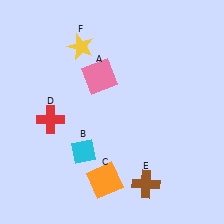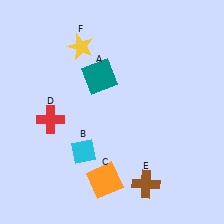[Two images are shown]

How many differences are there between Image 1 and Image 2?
There is 1 difference between the two images.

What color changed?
The square (A) changed from pink in Image 1 to teal in Image 2.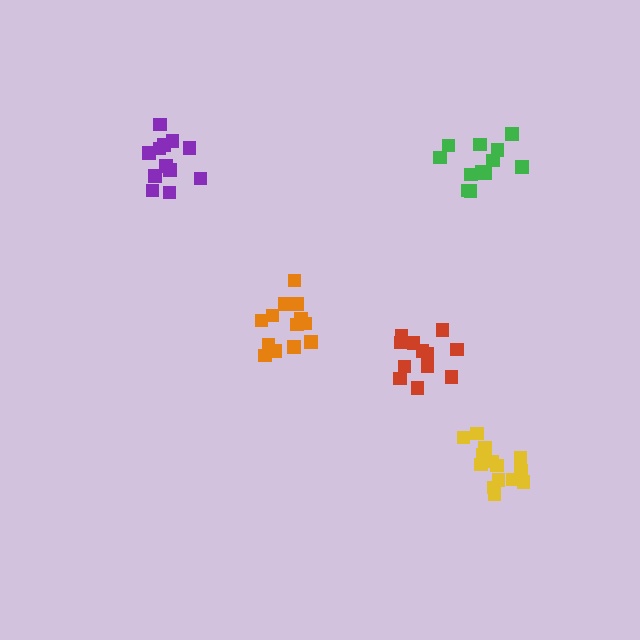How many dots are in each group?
Group 1: 12 dots, Group 2: 15 dots, Group 3: 13 dots, Group 4: 13 dots, Group 5: 12 dots (65 total).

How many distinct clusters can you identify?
There are 5 distinct clusters.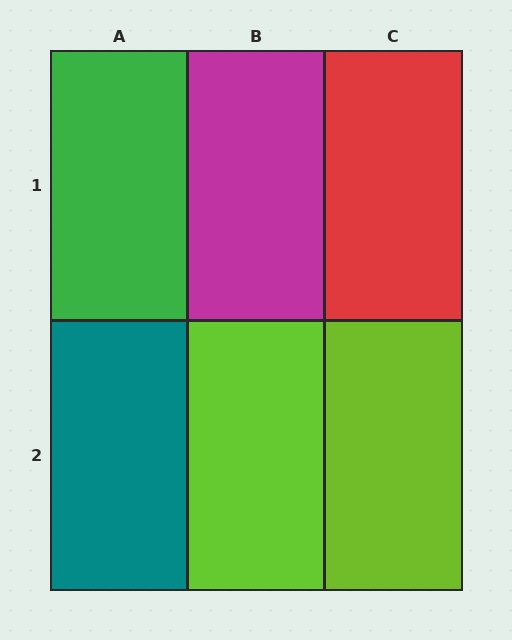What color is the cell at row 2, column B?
Lime.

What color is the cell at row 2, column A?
Teal.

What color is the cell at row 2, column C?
Lime.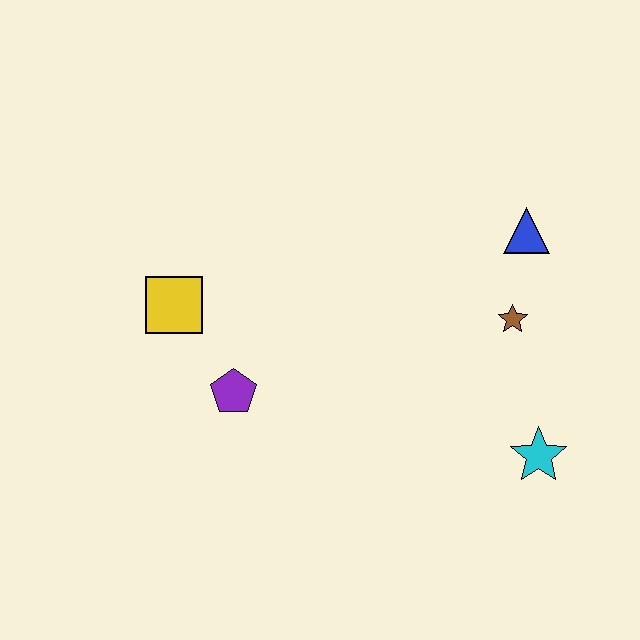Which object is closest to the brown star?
The blue triangle is closest to the brown star.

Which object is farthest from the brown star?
The yellow square is farthest from the brown star.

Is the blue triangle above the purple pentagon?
Yes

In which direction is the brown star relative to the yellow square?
The brown star is to the right of the yellow square.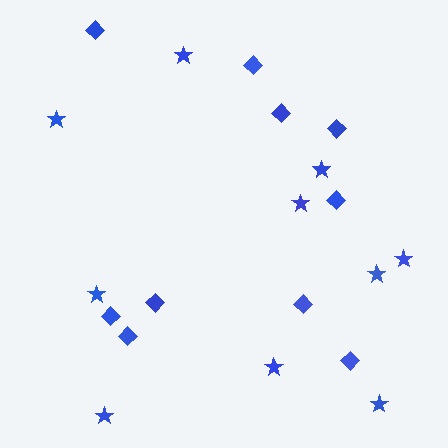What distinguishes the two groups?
There are 2 groups: one group of diamonds (10) and one group of stars (10).